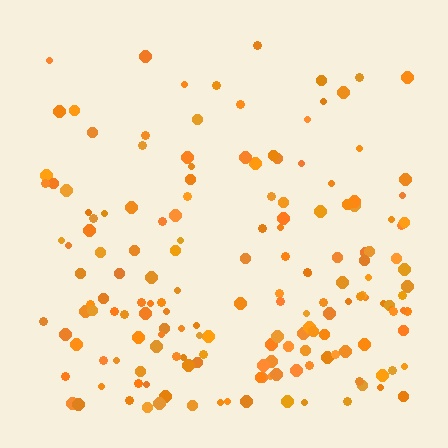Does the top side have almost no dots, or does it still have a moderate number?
Still a moderate number, just noticeably fewer than the bottom.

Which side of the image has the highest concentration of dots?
The bottom.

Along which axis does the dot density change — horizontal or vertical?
Vertical.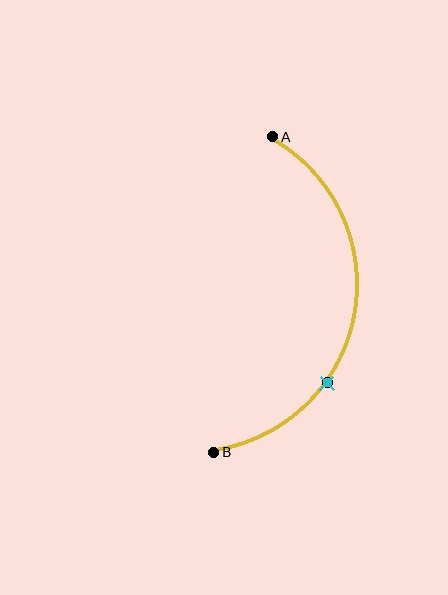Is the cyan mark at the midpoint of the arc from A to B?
No. The cyan mark lies on the arc but is closer to endpoint B. The arc midpoint would be at the point on the curve equidistant along the arc from both A and B.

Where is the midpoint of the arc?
The arc midpoint is the point on the curve farthest from the straight line joining A and B. It sits to the right of that line.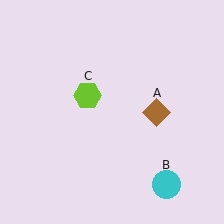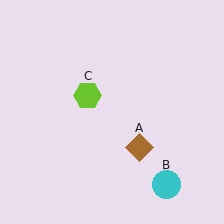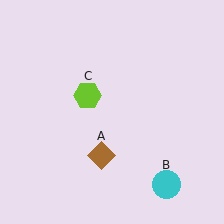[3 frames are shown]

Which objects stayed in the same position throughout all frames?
Cyan circle (object B) and lime hexagon (object C) remained stationary.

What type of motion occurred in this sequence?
The brown diamond (object A) rotated clockwise around the center of the scene.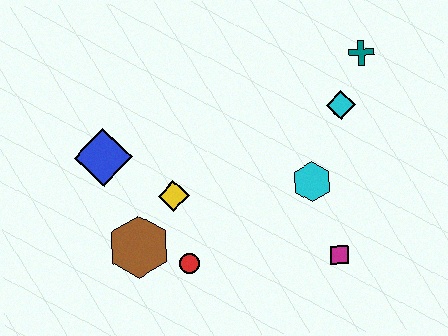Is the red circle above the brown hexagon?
No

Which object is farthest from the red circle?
The teal cross is farthest from the red circle.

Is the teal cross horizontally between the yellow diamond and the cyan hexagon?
No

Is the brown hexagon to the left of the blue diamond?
No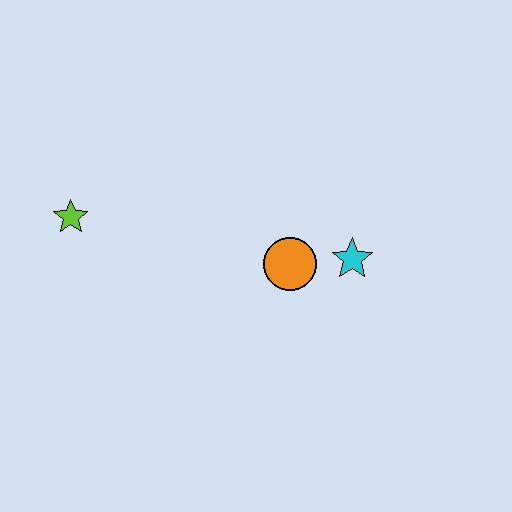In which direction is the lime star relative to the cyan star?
The lime star is to the left of the cyan star.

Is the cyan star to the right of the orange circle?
Yes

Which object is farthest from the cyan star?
The lime star is farthest from the cyan star.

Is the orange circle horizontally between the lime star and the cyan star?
Yes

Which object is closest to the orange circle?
The cyan star is closest to the orange circle.